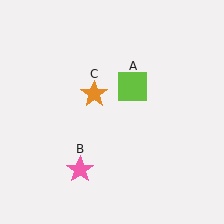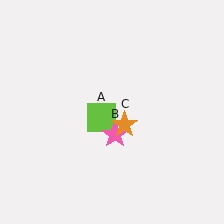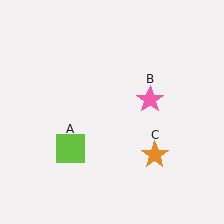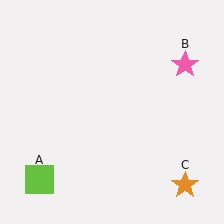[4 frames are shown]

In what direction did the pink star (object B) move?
The pink star (object B) moved up and to the right.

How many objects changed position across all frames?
3 objects changed position: lime square (object A), pink star (object B), orange star (object C).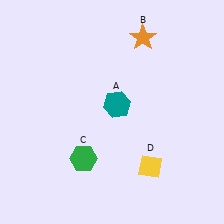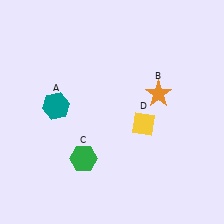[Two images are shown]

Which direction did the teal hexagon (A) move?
The teal hexagon (A) moved left.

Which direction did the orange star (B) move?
The orange star (B) moved down.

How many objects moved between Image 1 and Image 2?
3 objects moved between the two images.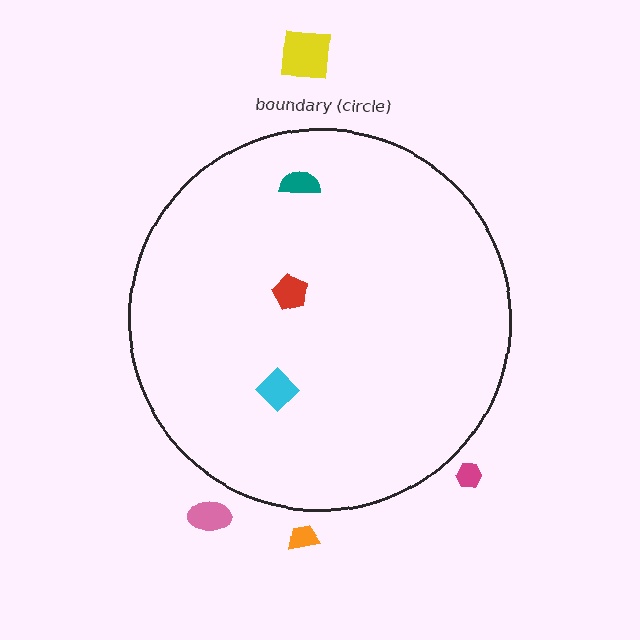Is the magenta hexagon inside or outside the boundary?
Outside.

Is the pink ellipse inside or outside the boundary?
Outside.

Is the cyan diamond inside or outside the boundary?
Inside.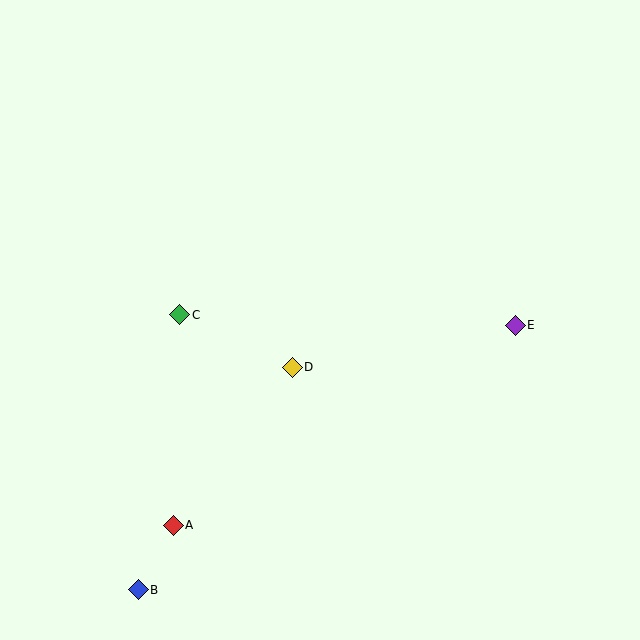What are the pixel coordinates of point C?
Point C is at (180, 315).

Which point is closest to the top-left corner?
Point C is closest to the top-left corner.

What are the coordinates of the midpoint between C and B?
The midpoint between C and B is at (159, 452).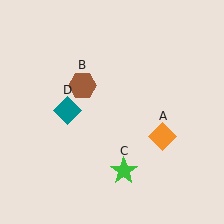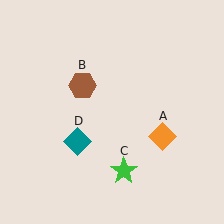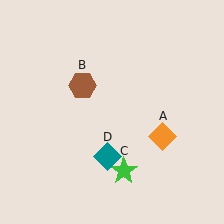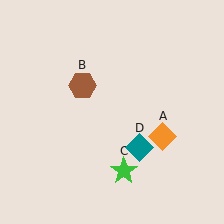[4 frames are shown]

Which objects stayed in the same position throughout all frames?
Orange diamond (object A) and brown hexagon (object B) and green star (object C) remained stationary.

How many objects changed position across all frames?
1 object changed position: teal diamond (object D).